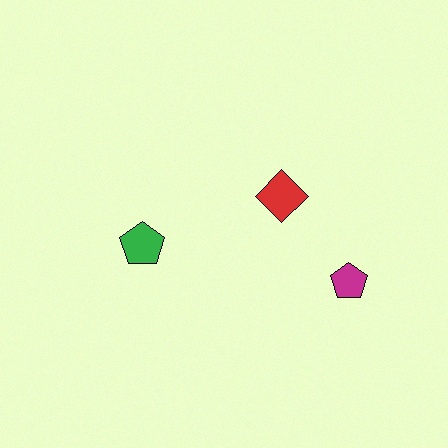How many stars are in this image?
There are no stars.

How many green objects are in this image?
There is 1 green object.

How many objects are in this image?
There are 3 objects.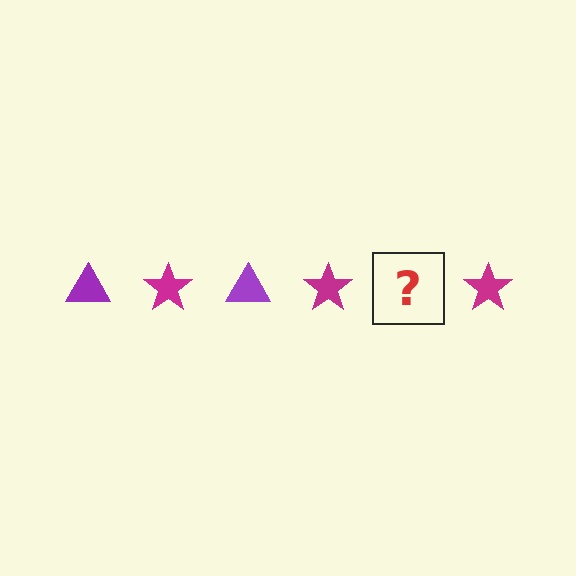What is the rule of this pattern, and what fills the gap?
The rule is that the pattern alternates between purple triangle and magenta star. The gap should be filled with a purple triangle.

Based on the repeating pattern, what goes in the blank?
The blank should be a purple triangle.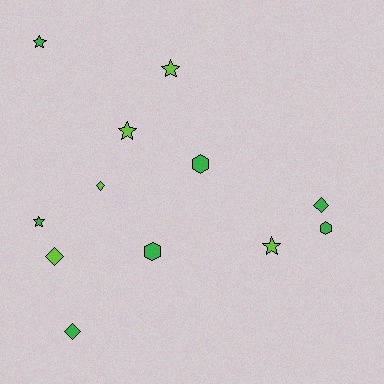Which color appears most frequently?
Green, with 7 objects.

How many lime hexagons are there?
There are no lime hexagons.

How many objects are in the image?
There are 12 objects.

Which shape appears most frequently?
Star, with 5 objects.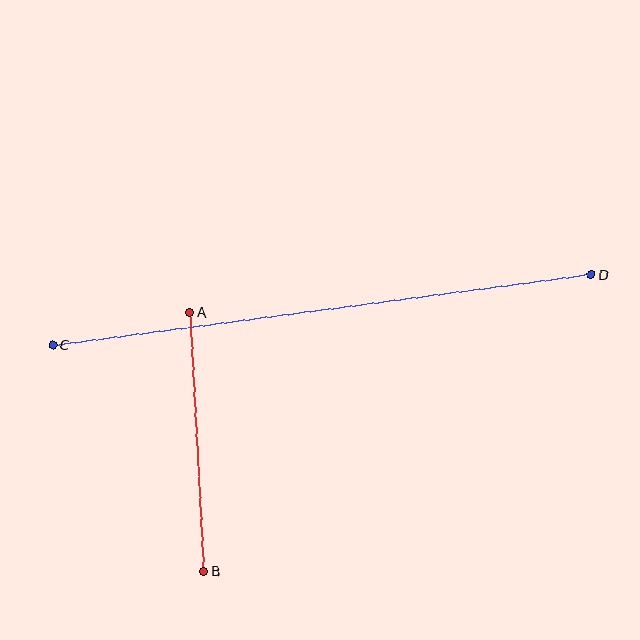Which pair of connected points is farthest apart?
Points C and D are farthest apart.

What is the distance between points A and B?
The distance is approximately 259 pixels.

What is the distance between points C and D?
The distance is approximately 543 pixels.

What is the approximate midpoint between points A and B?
The midpoint is at approximately (197, 442) pixels.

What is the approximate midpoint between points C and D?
The midpoint is at approximately (322, 310) pixels.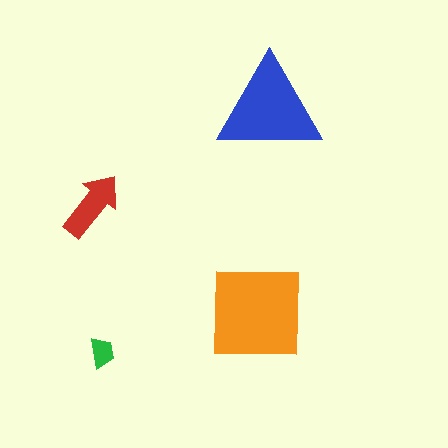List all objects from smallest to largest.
The green trapezoid, the red arrow, the blue triangle, the orange square.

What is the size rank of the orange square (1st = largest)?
1st.